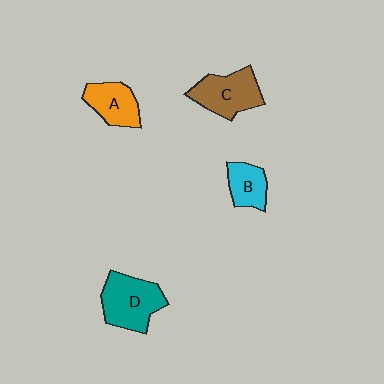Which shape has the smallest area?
Shape B (cyan).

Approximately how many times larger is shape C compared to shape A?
Approximately 1.3 times.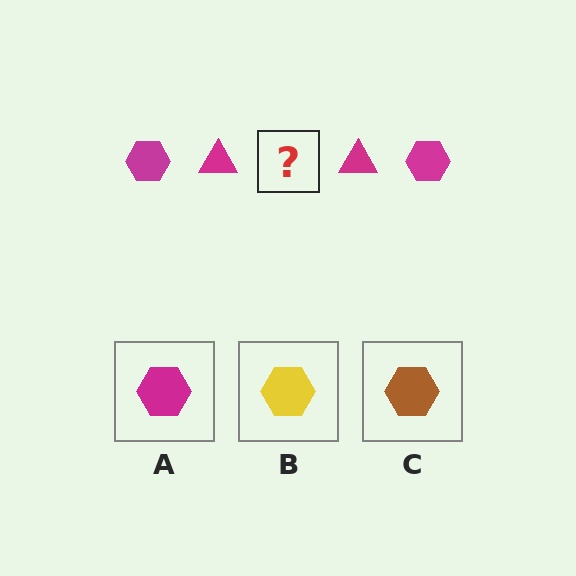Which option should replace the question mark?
Option A.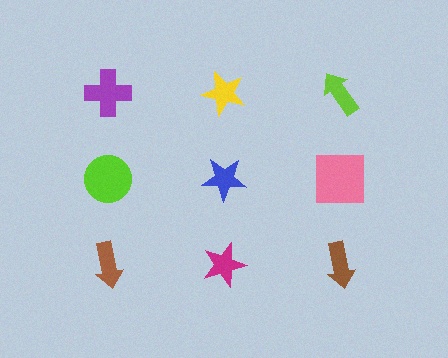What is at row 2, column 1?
A lime circle.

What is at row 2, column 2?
A blue star.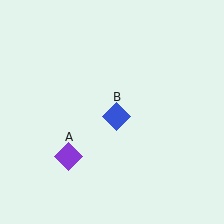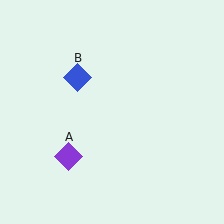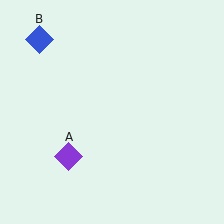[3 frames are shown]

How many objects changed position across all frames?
1 object changed position: blue diamond (object B).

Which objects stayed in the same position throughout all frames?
Purple diamond (object A) remained stationary.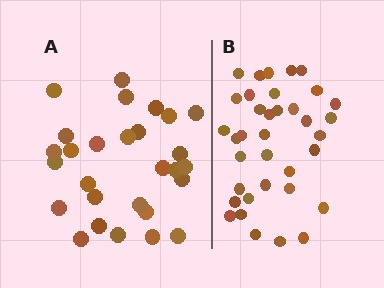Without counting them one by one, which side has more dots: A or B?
Region B (the right region) has more dots.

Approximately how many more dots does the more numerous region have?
Region B has roughly 8 or so more dots than region A.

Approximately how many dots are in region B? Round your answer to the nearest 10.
About 40 dots. (The exact count is 36, which rounds to 40.)